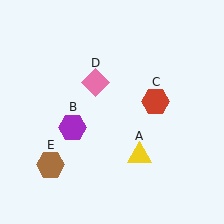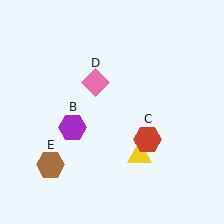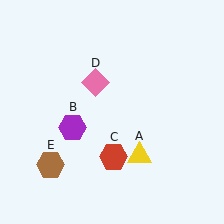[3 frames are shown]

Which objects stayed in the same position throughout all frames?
Yellow triangle (object A) and purple hexagon (object B) and pink diamond (object D) and brown hexagon (object E) remained stationary.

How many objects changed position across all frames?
1 object changed position: red hexagon (object C).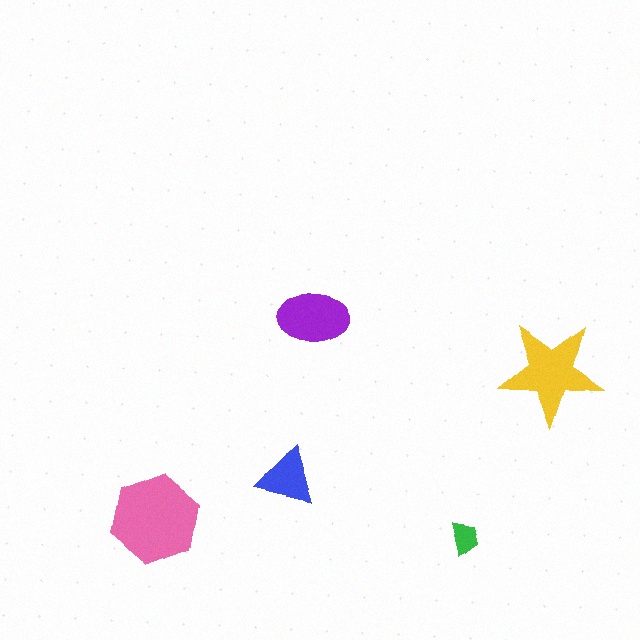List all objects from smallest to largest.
The green trapezoid, the blue triangle, the purple ellipse, the yellow star, the pink hexagon.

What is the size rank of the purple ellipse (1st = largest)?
3rd.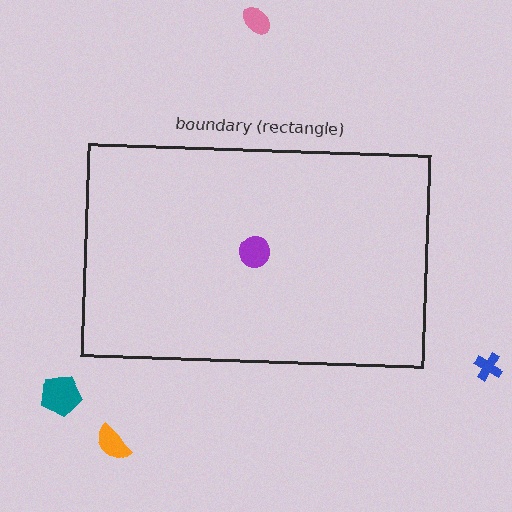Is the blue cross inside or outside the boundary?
Outside.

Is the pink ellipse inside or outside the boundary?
Outside.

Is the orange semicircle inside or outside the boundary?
Outside.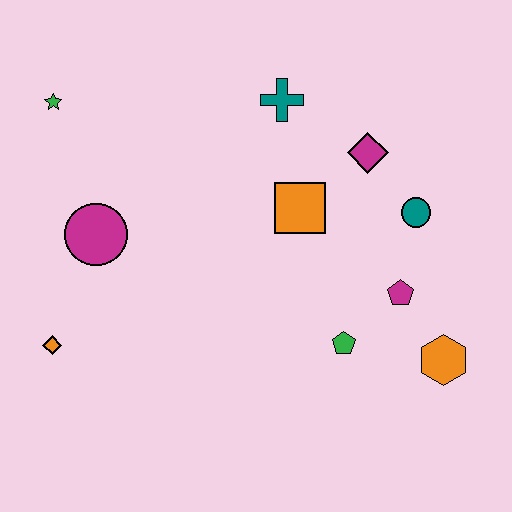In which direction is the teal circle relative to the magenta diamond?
The teal circle is below the magenta diamond.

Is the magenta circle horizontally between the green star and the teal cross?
Yes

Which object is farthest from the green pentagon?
The green star is farthest from the green pentagon.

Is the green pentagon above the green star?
No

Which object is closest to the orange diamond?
The magenta circle is closest to the orange diamond.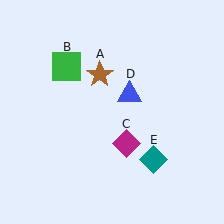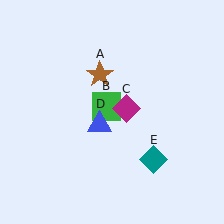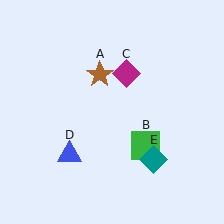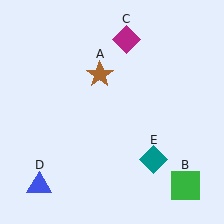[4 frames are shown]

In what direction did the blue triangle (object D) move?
The blue triangle (object D) moved down and to the left.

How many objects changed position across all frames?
3 objects changed position: green square (object B), magenta diamond (object C), blue triangle (object D).